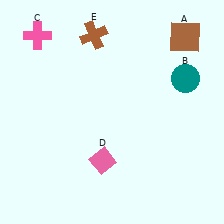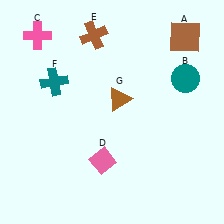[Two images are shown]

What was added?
A teal cross (F), a brown triangle (G) were added in Image 2.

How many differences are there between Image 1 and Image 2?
There are 2 differences between the two images.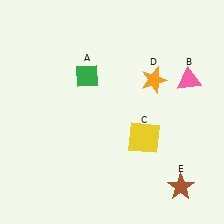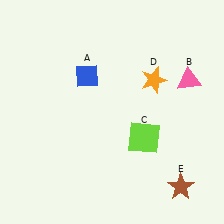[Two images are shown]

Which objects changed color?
A changed from green to blue. C changed from yellow to lime.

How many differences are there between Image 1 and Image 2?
There are 2 differences between the two images.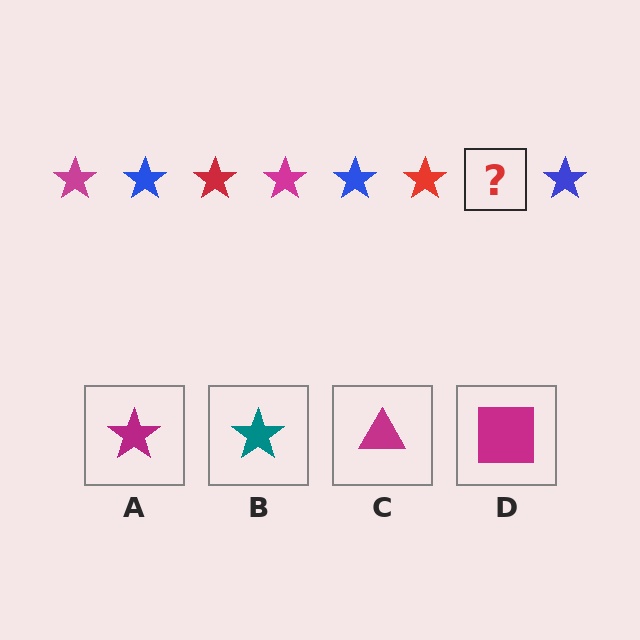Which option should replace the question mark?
Option A.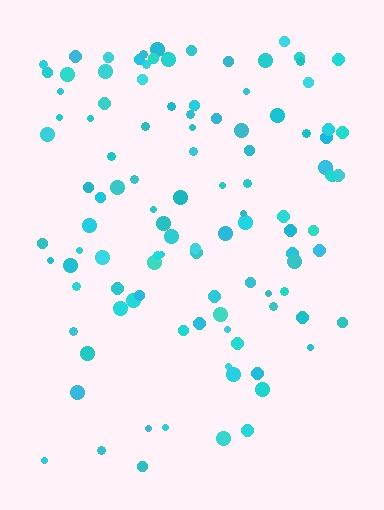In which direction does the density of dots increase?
From bottom to top, with the top side densest.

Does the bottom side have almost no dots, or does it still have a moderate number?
Still a moderate number, just noticeably fewer than the top.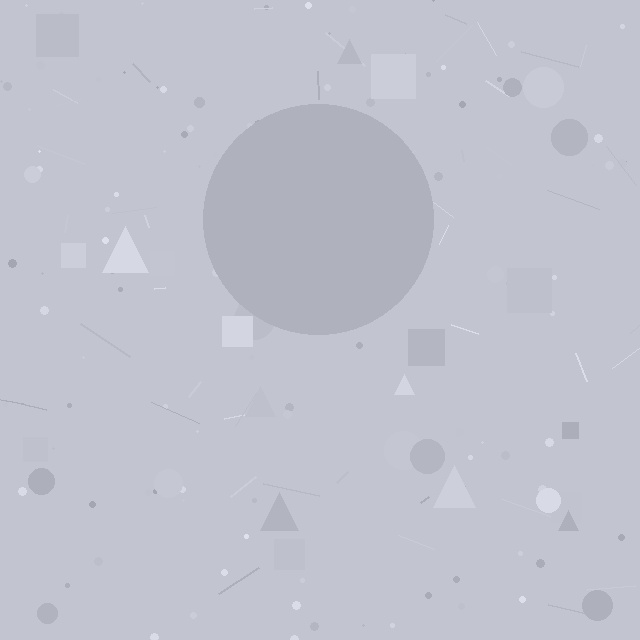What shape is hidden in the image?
A circle is hidden in the image.